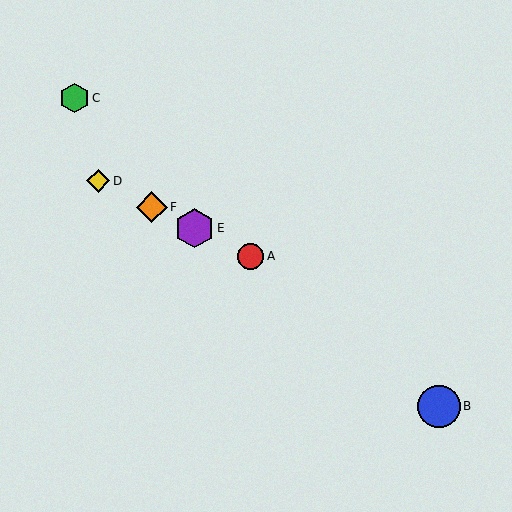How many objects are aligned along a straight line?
4 objects (A, D, E, F) are aligned along a straight line.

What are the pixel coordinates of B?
Object B is at (439, 406).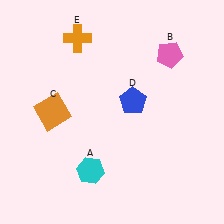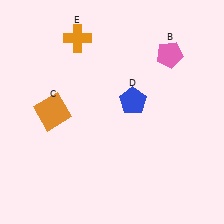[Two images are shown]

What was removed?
The cyan hexagon (A) was removed in Image 2.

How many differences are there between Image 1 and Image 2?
There is 1 difference between the two images.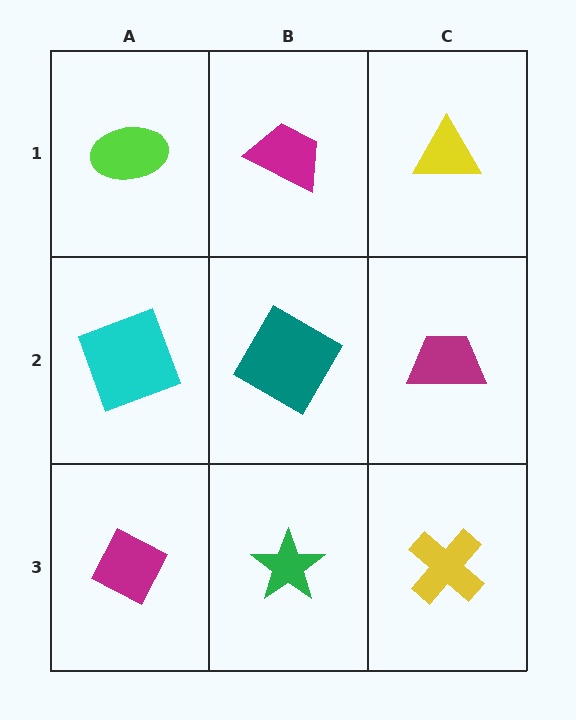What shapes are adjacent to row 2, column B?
A magenta trapezoid (row 1, column B), a green star (row 3, column B), a cyan square (row 2, column A), a magenta trapezoid (row 2, column C).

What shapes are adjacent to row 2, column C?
A yellow triangle (row 1, column C), a yellow cross (row 3, column C), a teal diamond (row 2, column B).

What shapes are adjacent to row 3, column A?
A cyan square (row 2, column A), a green star (row 3, column B).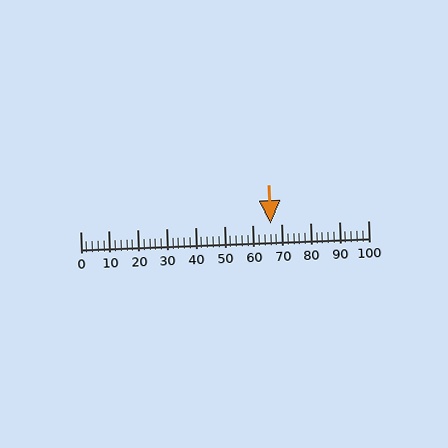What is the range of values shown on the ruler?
The ruler shows values from 0 to 100.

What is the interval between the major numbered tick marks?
The major tick marks are spaced 10 units apart.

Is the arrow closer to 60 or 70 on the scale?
The arrow is closer to 70.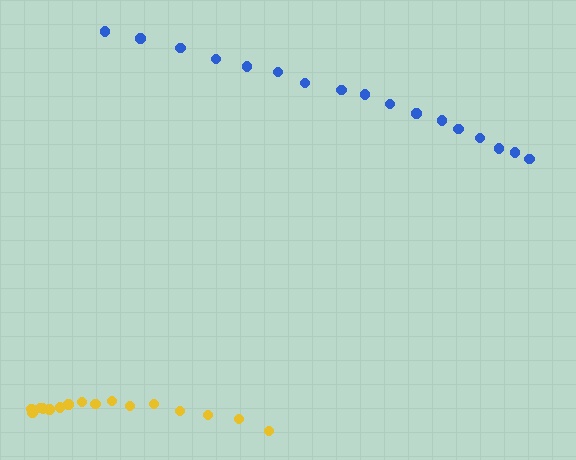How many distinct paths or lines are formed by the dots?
There are 2 distinct paths.